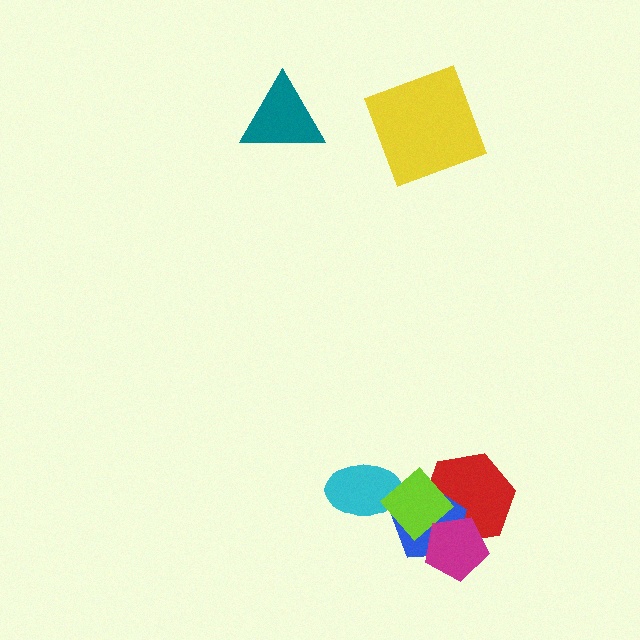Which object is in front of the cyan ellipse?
The lime diamond is in front of the cyan ellipse.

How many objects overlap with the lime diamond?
3 objects overlap with the lime diamond.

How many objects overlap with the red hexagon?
3 objects overlap with the red hexagon.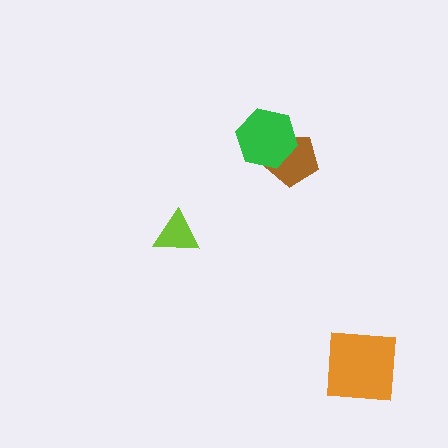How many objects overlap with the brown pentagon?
1 object overlaps with the brown pentagon.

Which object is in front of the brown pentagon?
The green hexagon is in front of the brown pentagon.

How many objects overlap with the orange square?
0 objects overlap with the orange square.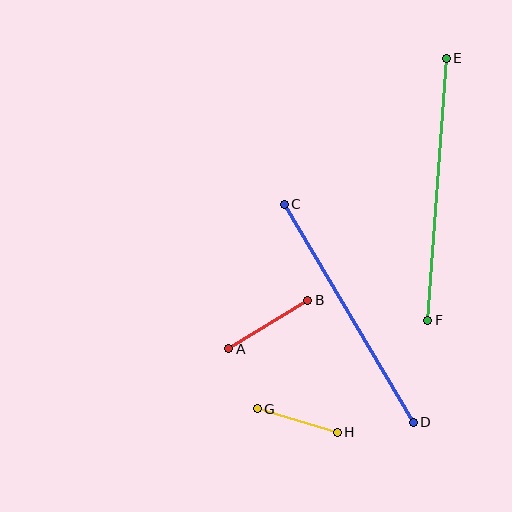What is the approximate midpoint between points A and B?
The midpoint is at approximately (268, 324) pixels.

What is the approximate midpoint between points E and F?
The midpoint is at approximately (437, 189) pixels.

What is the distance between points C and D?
The distance is approximately 254 pixels.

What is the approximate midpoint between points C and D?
The midpoint is at approximately (349, 313) pixels.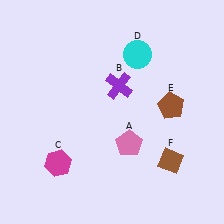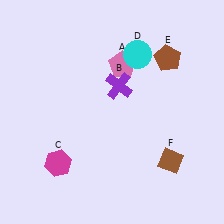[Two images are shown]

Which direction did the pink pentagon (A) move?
The pink pentagon (A) moved up.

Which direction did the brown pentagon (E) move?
The brown pentagon (E) moved up.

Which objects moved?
The objects that moved are: the pink pentagon (A), the brown pentagon (E).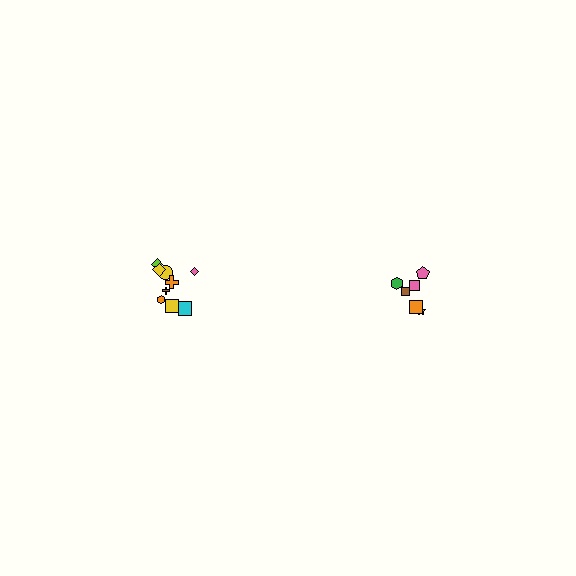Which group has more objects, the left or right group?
The left group.